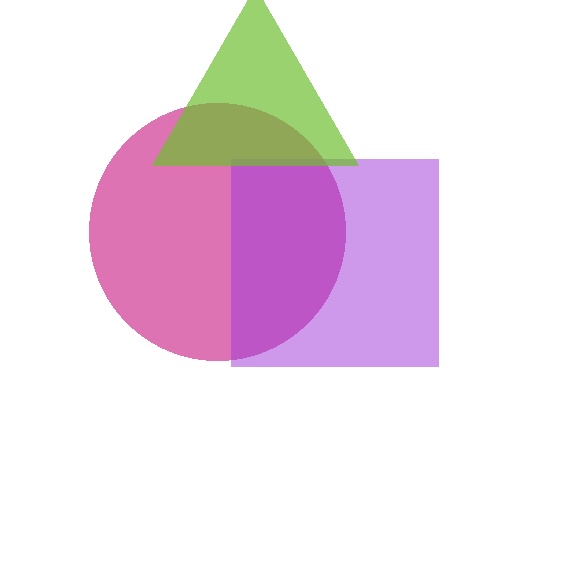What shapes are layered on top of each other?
The layered shapes are: a magenta circle, a purple square, a lime triangle.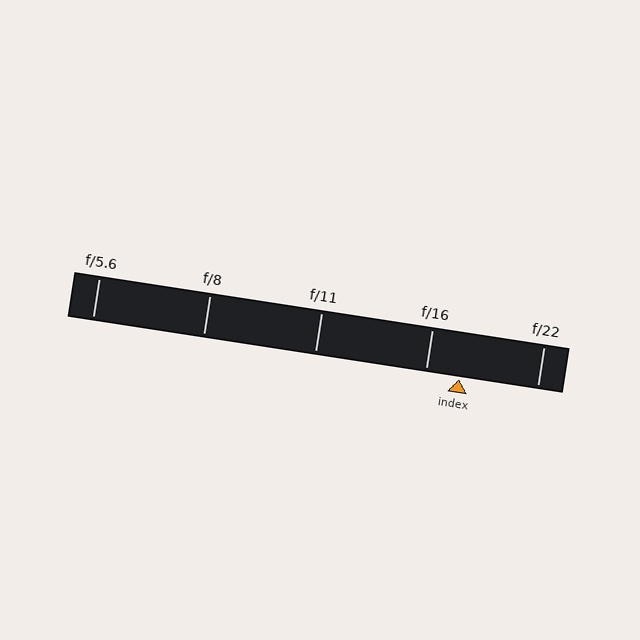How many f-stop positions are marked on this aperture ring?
There are 5 f-stop positions marked.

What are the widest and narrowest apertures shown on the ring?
The widest aperture shown is f/5.6 and the narrowest is f/22.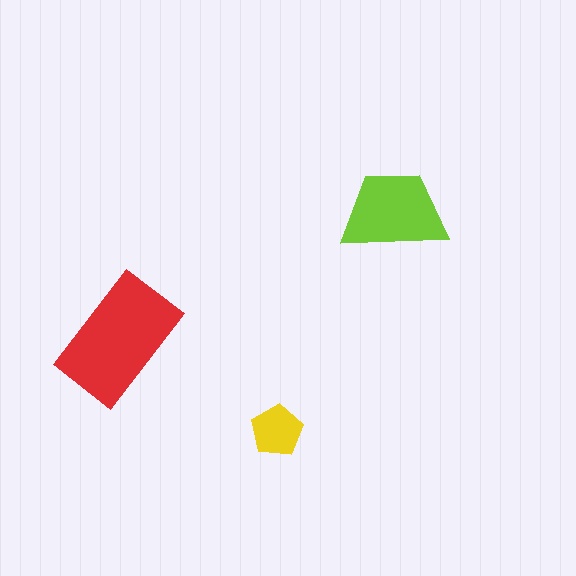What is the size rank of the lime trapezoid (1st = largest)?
2nd.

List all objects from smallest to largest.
The yellow pentagon, the lime trapezoid, the red rectangle.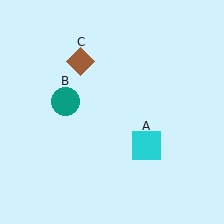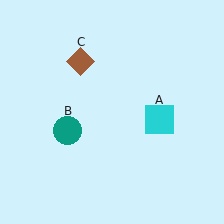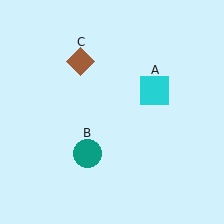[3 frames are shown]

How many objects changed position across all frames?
2 objects changed position: cyan square (object A), teal circle (object B).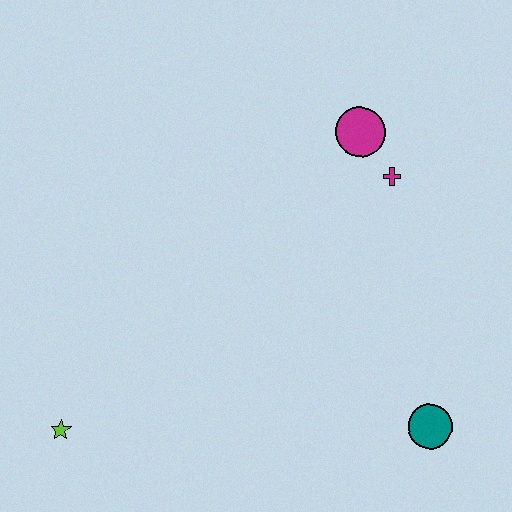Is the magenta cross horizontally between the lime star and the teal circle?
Yes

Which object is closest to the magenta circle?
The magenta cross is closest to the magenta circle.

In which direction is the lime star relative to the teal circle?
The lime star is to the left of the teal circle.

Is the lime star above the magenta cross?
No